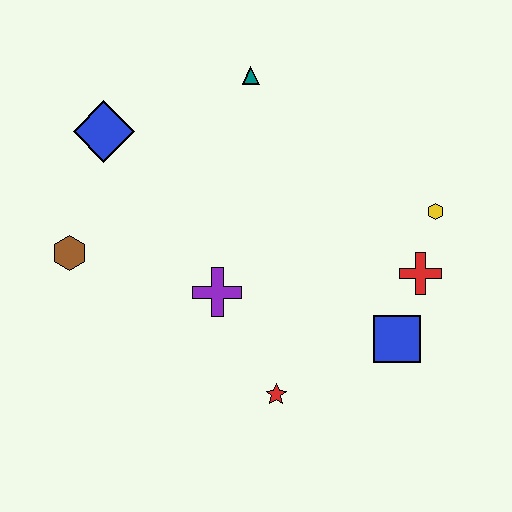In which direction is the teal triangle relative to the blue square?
The teal triangle is above the blue square.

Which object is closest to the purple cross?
The red star is closest to the purple cross.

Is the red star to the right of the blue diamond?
Yes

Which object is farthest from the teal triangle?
The red star is farthest from the teal triangle.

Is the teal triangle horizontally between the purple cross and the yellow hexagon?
Yes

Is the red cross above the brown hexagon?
No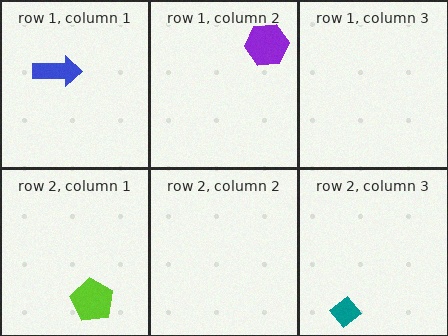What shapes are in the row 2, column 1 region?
The lime pentagon.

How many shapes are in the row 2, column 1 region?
1.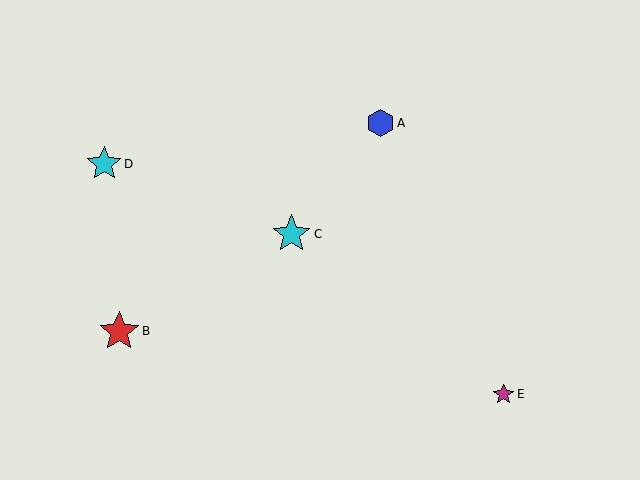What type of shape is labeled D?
Shape D is a cyan star.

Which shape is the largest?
The red star (labeled B) is the largest.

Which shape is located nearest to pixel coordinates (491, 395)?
The magenta star (labeled E) at (503, 394) is nearest to that location.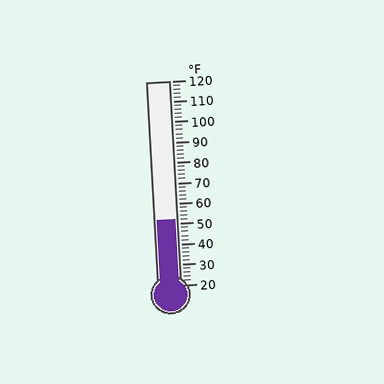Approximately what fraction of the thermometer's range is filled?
The thermometer is filled to approximately 30% of its range.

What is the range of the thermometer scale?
The thermometer scale ranges from 20°F to 120°F.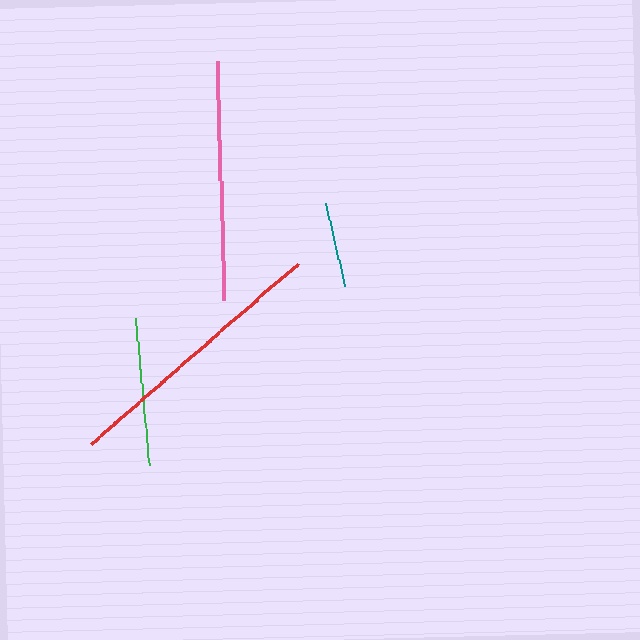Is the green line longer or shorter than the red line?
The red line is longer than the green line.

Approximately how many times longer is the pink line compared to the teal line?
The pink line is approximately 2.8 times the length of the teal line.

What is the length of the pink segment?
The pink segment is approximately 239 pixels long.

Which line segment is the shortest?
The teal line is the shortest at approximately 86 pixels.